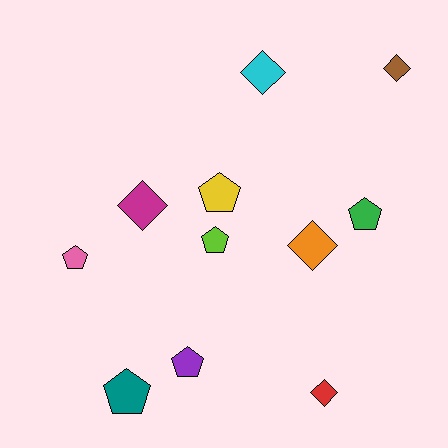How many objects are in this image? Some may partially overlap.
There are 11 objects.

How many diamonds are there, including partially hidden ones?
There are 5 diamonds.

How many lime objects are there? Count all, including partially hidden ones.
There is 1 lime object.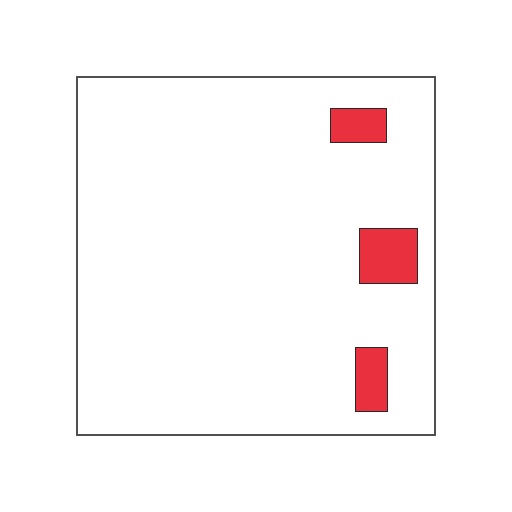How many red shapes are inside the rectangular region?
3.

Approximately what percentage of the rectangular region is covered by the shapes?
Approximately 5%.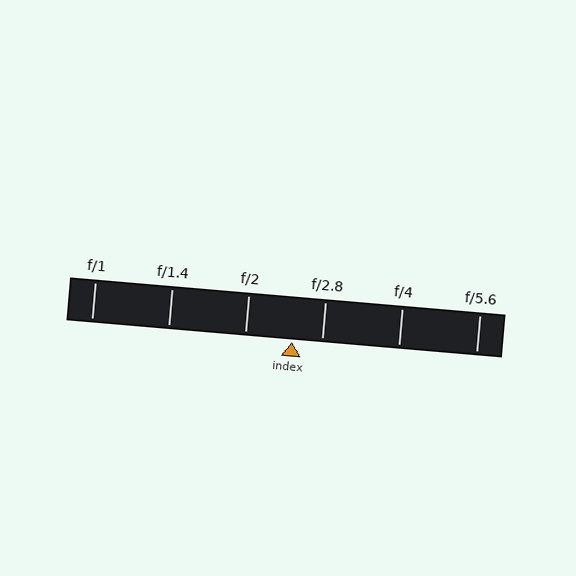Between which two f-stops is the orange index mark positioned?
The index mark is between f/2 and f/2.8.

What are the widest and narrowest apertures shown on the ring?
The widest aperture shown is f/1 and the narrowest is f/5.6.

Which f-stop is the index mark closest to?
The index mark is closest to f/2.8.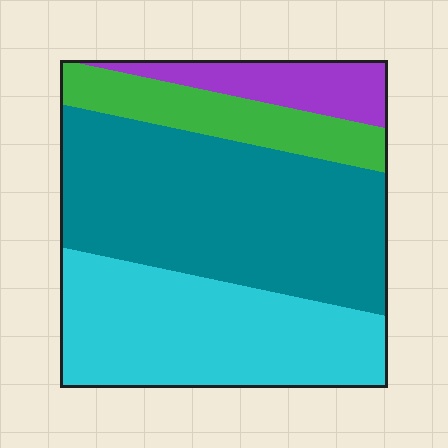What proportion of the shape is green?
Green covers around 15% of the shape.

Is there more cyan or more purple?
Cyan.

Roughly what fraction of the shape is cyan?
Cyan takes up about one third (1/3) of the shape.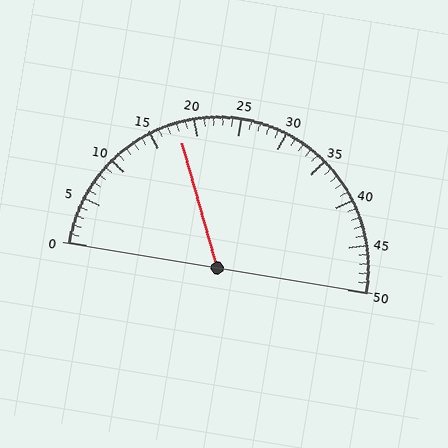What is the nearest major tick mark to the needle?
The nearest major tick mark is 20.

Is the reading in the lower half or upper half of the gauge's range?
The reading is in the lower half of the range (0 to 50).